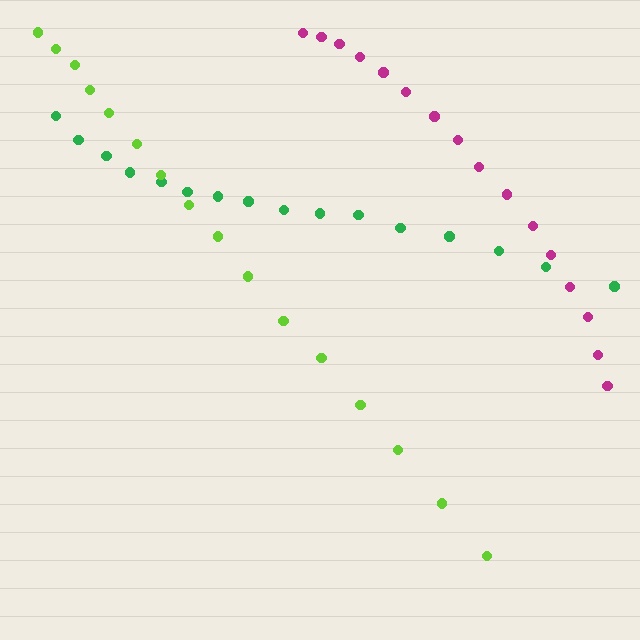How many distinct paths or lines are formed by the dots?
There are 3 distinct paths.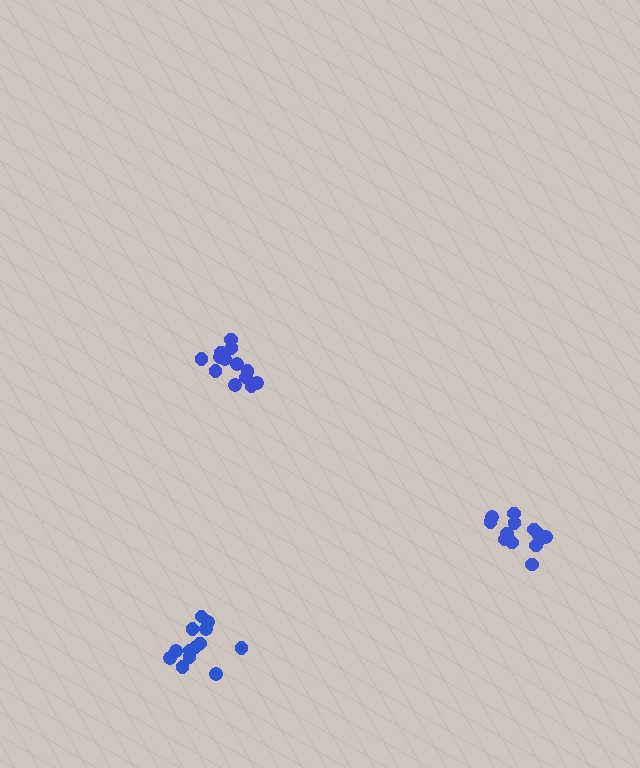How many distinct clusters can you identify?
There are 3 distinct clusters.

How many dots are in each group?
Group 1: 13 dots, Group 2: 14 dots, Group 3: 14 dots (41 total).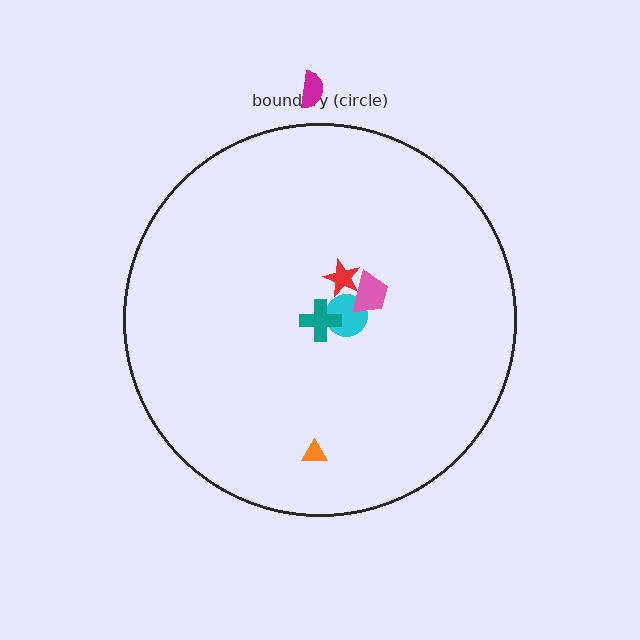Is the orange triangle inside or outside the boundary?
Inside.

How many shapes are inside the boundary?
5 inside, 1 outside.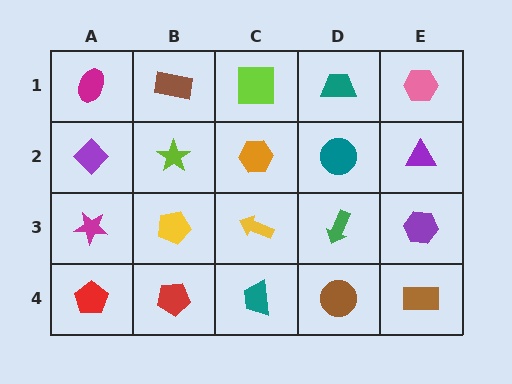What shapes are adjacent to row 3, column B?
A lime star (row 2, column B), a red pentagon (row 4, column B), a magenta star (row 3, column A), a yellow arrow (row 3, column C).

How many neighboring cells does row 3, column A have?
3.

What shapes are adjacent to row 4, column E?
A purple hexagon (row 3, column E), a brown circle (row 4, column D).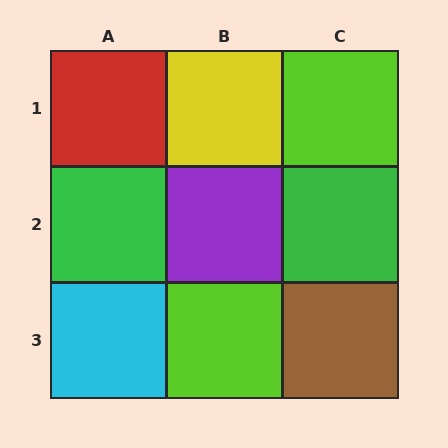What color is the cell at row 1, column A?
Red.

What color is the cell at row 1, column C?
Lime.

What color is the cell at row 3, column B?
Lime.